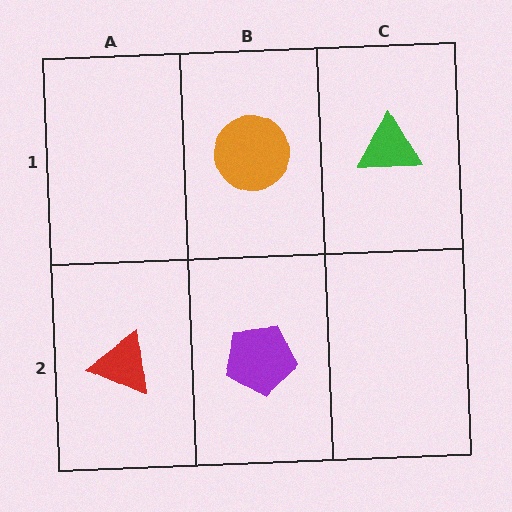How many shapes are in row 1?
2 shapes.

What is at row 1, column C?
A green triangle.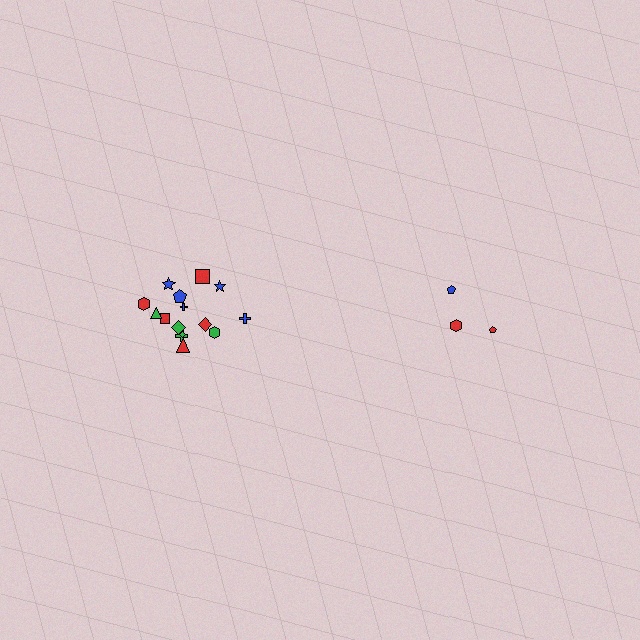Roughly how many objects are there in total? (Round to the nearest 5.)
Roughly 20 objects in total.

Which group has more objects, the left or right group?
The left group.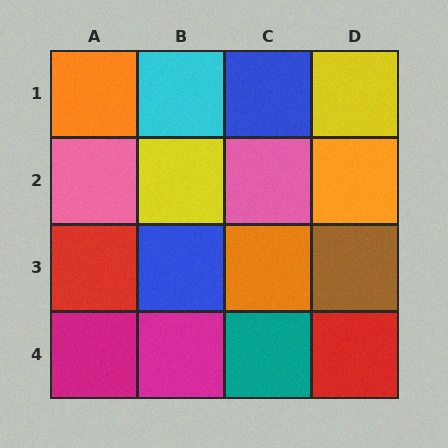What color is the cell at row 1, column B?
Cyan.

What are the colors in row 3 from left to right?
Red, blue, orange, brown.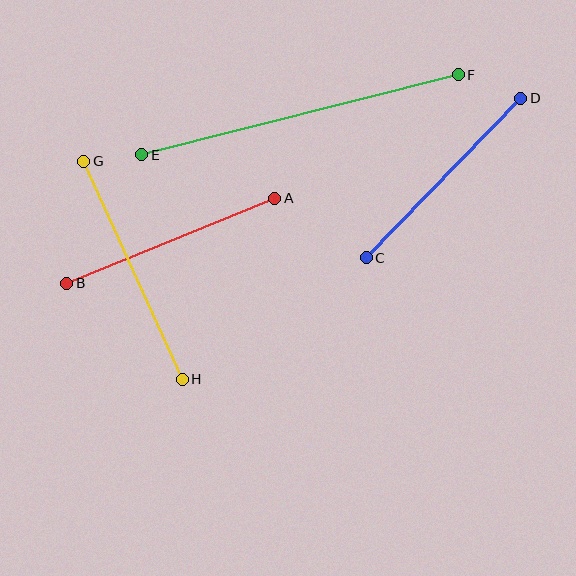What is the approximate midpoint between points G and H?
The midpoint is at approximately (133, 270) pixels.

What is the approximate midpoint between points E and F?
The midpoint is at approximately (300, 115) pixels.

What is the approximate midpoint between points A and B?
The midpoint is at approximately (171, 241) pixels.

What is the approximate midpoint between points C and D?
The midpoint is at approximately (443, 178) pixels.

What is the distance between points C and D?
The distance is approximately 222 pixels.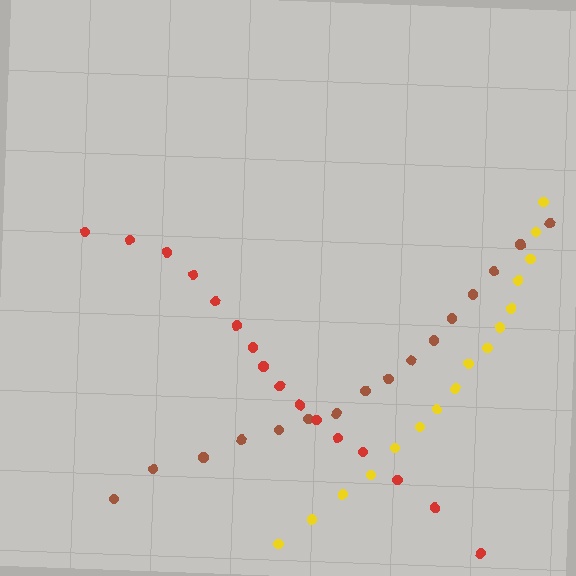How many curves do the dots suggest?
There are 3 distinct paths.